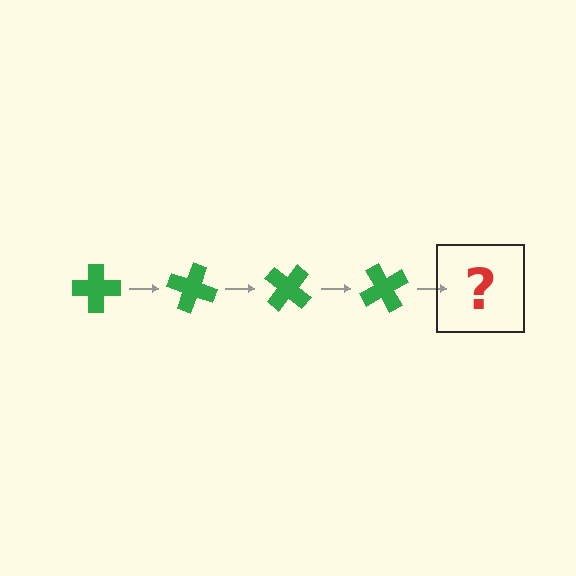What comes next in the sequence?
The next element should be a green cross rotated 80 degrees.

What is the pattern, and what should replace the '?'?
The pattern is that the cross rotates 20 degrees each step. The '?' should be a green cross rotated 80 degrees.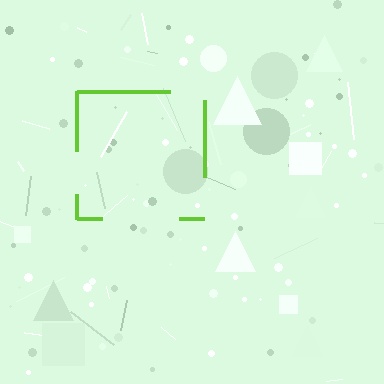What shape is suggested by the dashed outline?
The dashed outline suggests a square.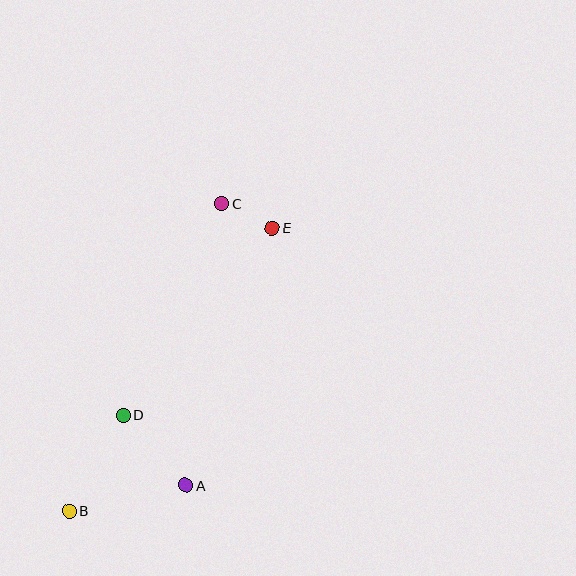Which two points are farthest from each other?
Points B and E are farthest from each other.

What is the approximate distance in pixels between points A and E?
The distance between A and E is approximately 272 pixels.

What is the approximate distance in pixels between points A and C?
The distance between A and C is approximately 284 pixels.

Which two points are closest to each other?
Points C and E are closest to each other.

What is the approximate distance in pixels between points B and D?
The distance between B and D is approximately 109 pixels.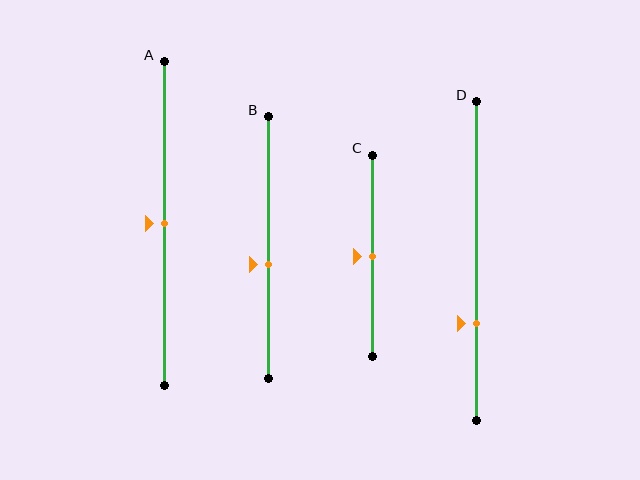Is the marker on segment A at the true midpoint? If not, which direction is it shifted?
Yes, the marker on segment A is at the true midpoint.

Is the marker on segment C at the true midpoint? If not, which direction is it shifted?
Yes, the marker on segment C is at the true midpoint.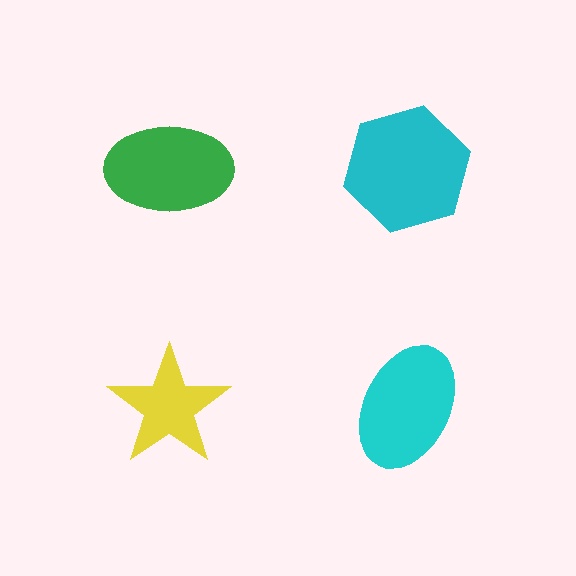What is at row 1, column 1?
A green ellipse.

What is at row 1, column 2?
A cyan hexagon.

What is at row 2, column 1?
A yellow star.